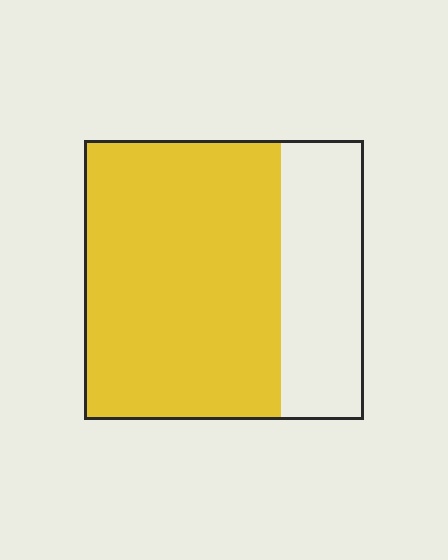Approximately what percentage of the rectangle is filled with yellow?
Approximately 70%.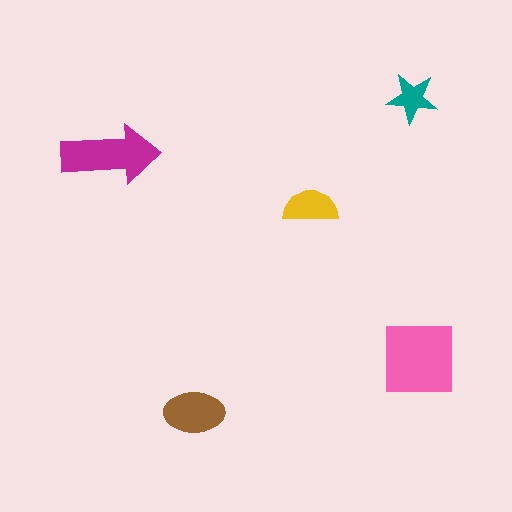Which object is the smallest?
The teal star.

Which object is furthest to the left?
The magenta arrow is leftmost.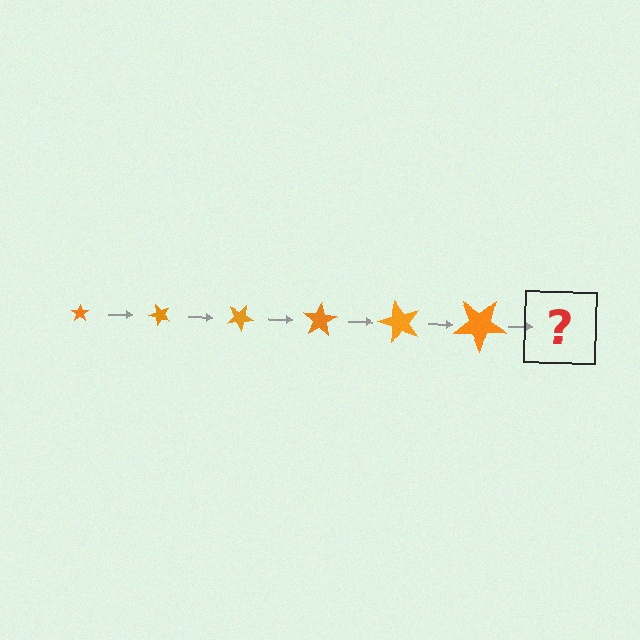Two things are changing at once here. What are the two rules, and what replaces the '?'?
The two rules are that the star grows larger each step and it rotates 50 degrees each step. The '?' should be a star, larger than the previous one and rotated 300 degrees from the start.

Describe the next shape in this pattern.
It should be a star, larger than the previous one and rotated 300 degrees from the start.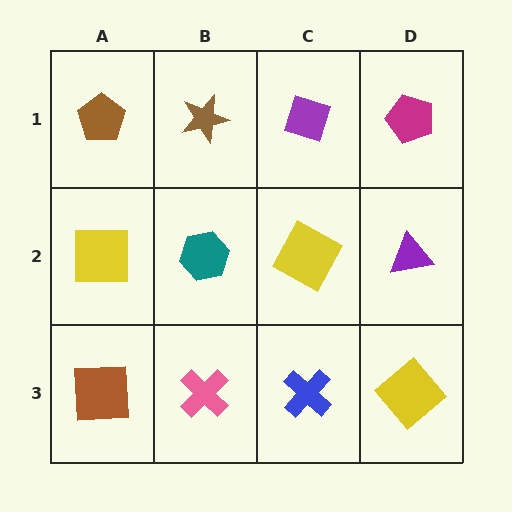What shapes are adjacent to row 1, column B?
A teal hexagon (row 2, column B), a brown pentagon (row 1, column A), a purple diamond (row 1, column C).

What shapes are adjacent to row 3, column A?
A yellow square (row 2, column A), a pink cross (row 3, column B).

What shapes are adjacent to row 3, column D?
A purple triangle (row 2, column D), a blue cross (row 3, column C).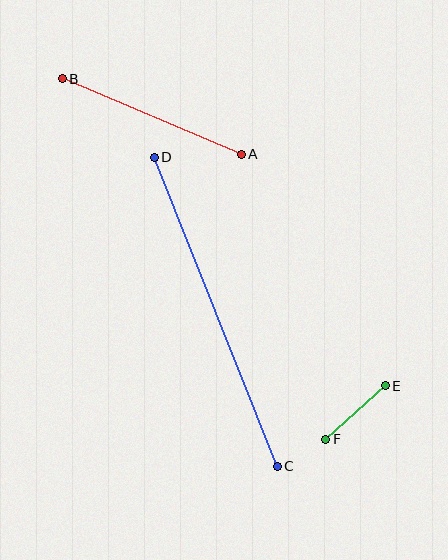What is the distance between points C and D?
The distance is approximately 333 pixels.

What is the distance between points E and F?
The distance is approximately 80 pixels.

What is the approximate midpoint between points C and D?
The midpoint is at approximately (216, 312) pixels.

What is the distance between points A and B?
The distance is approximately 195 pixels.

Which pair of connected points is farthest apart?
Points C and D are farthest apart.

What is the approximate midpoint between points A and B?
The midpoint is at approximately (152, 116) pixels.